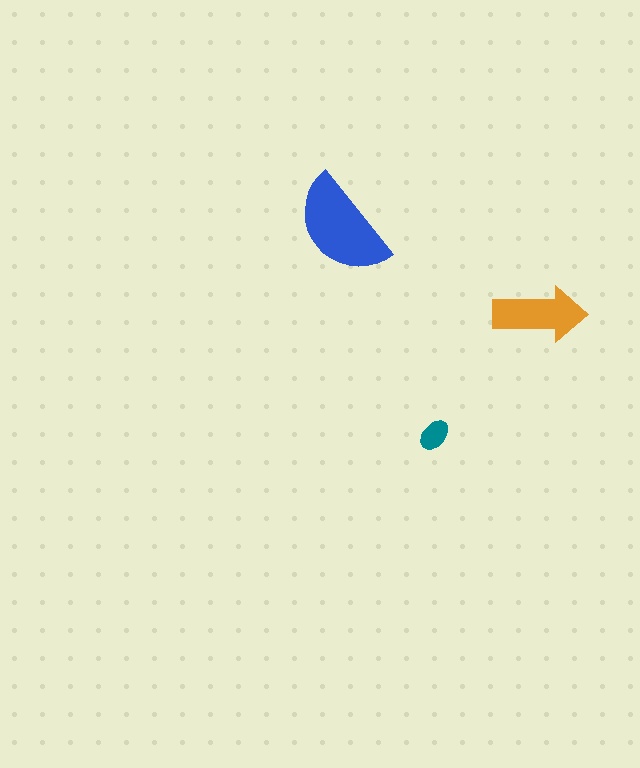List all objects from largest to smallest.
The blue semicircle, the orange arrow, the teal ellipse.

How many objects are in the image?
There are 3 objects in the image.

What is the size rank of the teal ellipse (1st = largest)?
3rd.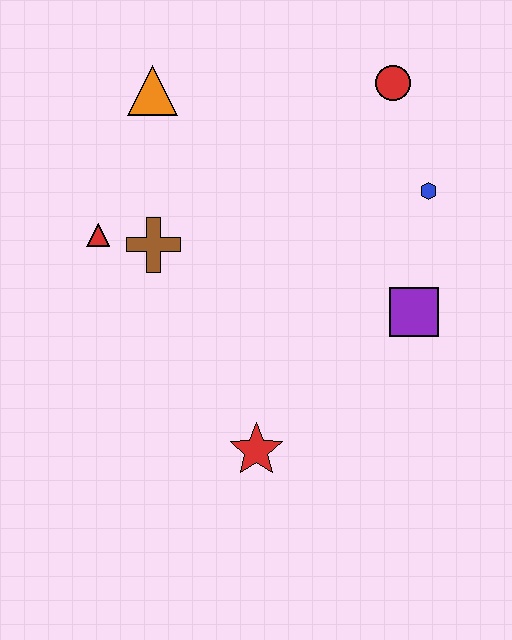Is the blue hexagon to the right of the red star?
Yes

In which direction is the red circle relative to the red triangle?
The red circle is to the right of the red triangle.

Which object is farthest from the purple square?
The orange triangle is farthest from the purple square.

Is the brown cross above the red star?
Yes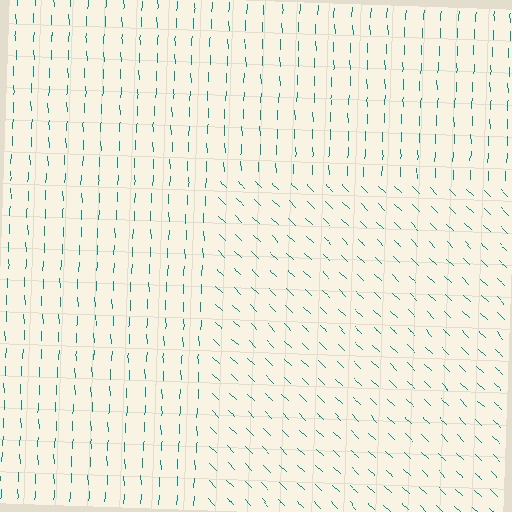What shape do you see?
I see a rectangle.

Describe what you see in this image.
The image is filled with small teal line segments. A rectangle region in the image has lines oriented differently from the surrounding lines, creating a visible texture boundary.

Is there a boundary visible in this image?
Yes, there is a texture boundary formed by a change in line orientation.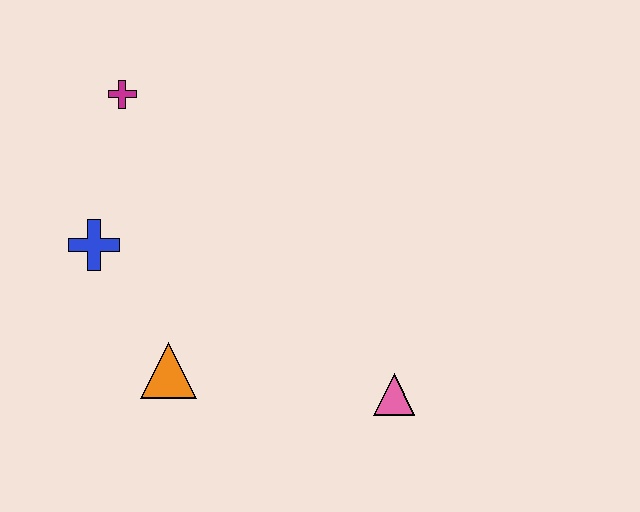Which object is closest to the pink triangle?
The orange triangle is closest to the pink triangle.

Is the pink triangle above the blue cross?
No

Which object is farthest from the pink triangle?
The magenta cross is farthest from the pink triangle.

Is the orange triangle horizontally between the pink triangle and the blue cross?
Yes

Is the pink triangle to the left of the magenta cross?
No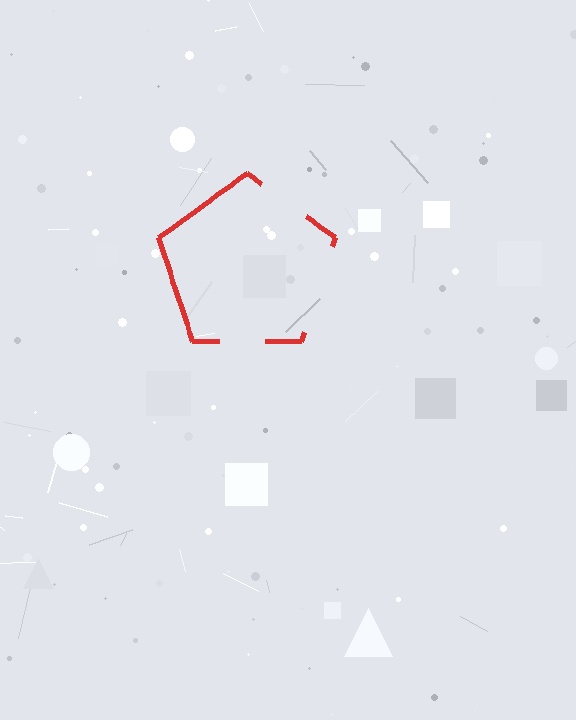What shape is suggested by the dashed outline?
The dashed outline suggests a pentagon.